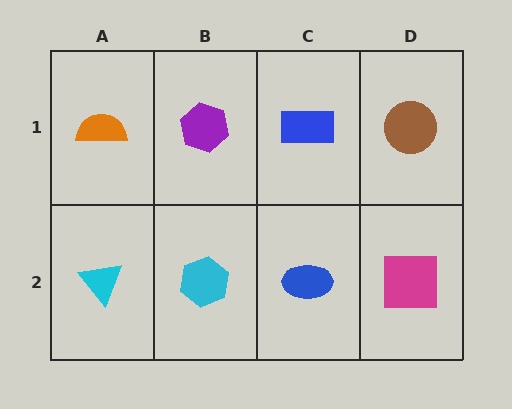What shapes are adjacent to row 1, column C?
A blue ellipse (row 2, column C), a purple hexagon (row 1, column B), a brown circle (row 1, column D).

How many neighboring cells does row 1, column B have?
3.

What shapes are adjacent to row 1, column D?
A magenta square (row 2, column D), a blue rectangle (row 1, column C).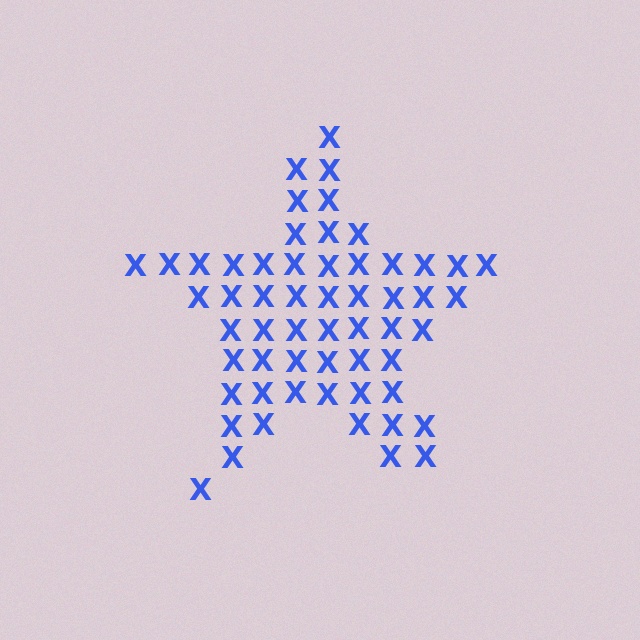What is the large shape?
The large shape is a star.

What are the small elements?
The small elements are letter X's.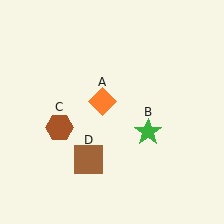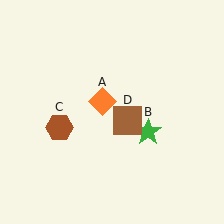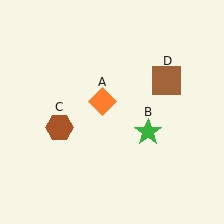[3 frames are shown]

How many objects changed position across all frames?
1 object changed position: brown square (object D).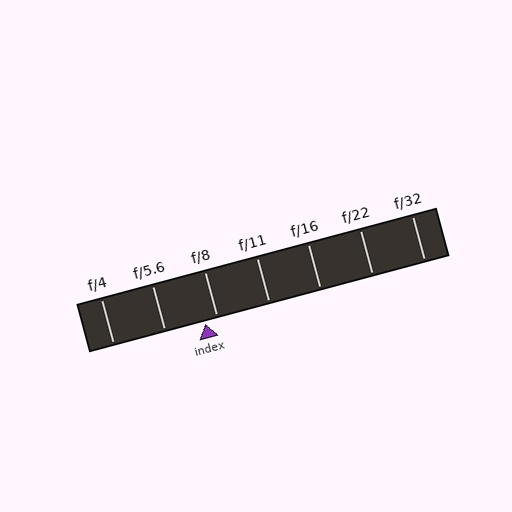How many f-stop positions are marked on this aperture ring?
There are 7 f-stop positions marked.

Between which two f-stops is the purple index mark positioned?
The index mark is between f/5.6 and f/8.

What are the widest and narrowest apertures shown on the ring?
The widest aperture shown is f/4 and the narrowest is f/32.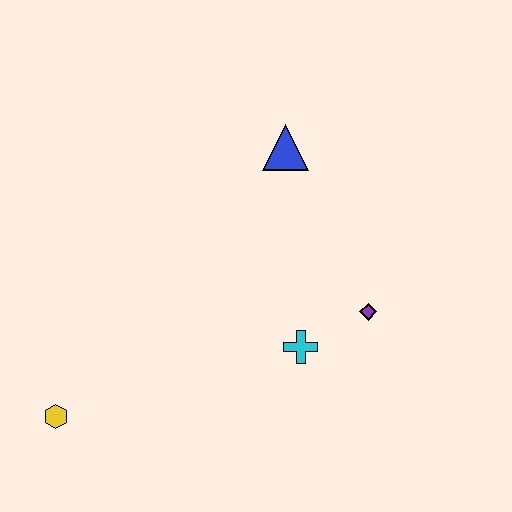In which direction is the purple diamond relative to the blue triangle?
The purple diamond is below the blue triangle.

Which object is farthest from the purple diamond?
The yellow hexagon is farthest from the purple diamond.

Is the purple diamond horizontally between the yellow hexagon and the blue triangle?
No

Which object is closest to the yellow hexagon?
The cyan cross is closest to the yellow hexagon.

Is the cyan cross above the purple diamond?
No